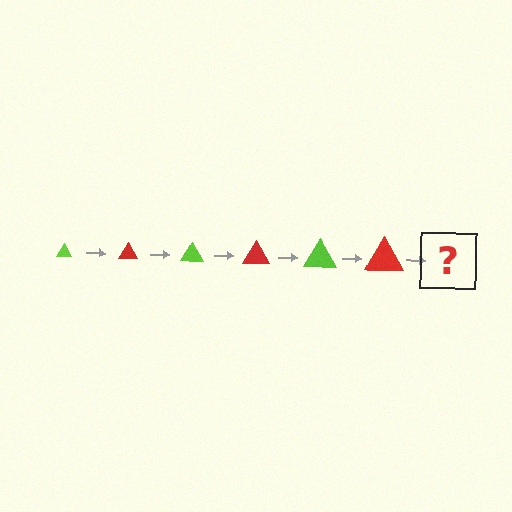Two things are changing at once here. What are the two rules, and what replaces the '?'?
The two rules are that the triangle grows larger each step and the color cycles through lime and red. The '?' should be a lime triangle, larger than the previous one.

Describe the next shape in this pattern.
It should be a lime triangle, larger than the previous one.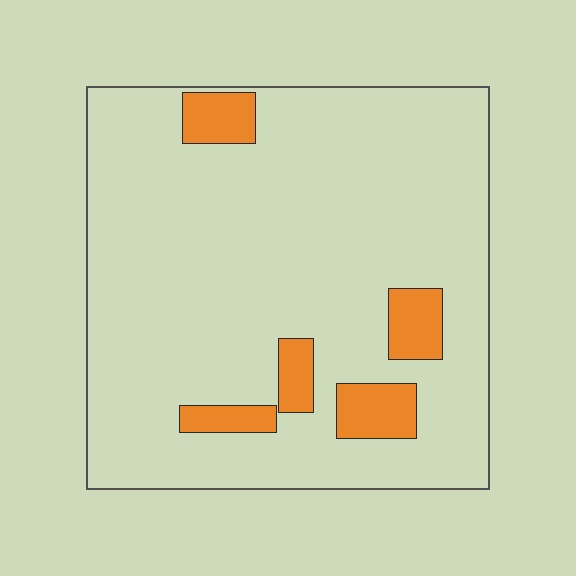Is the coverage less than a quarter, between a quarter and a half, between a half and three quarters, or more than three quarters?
Less than a quarter.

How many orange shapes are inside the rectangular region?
5.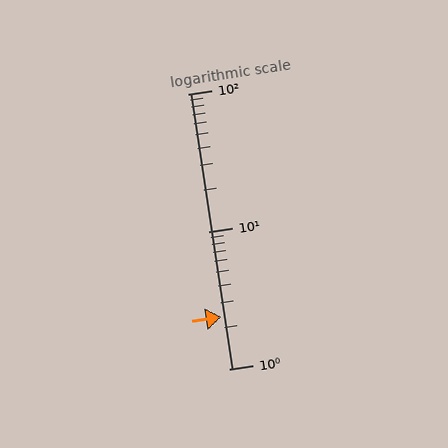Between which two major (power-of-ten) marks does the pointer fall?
The pointer is between 1 and 10.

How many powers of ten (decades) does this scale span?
The scale spans 2 decades, from 1 to 100.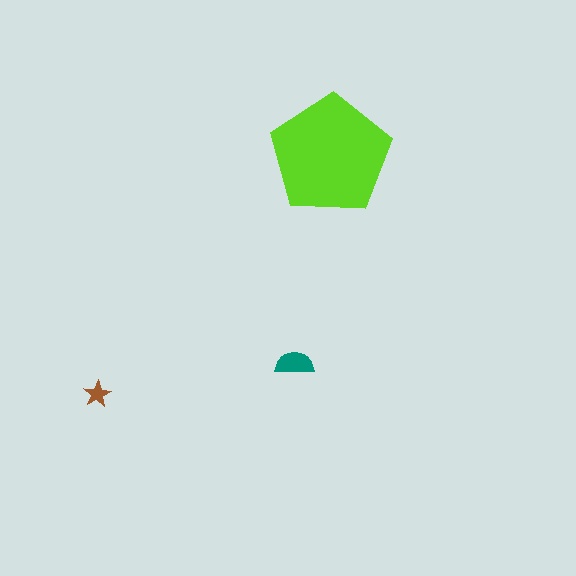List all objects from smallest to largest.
The brown star, the teal semicircle, the lime pentagon.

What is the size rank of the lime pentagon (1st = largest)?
1st.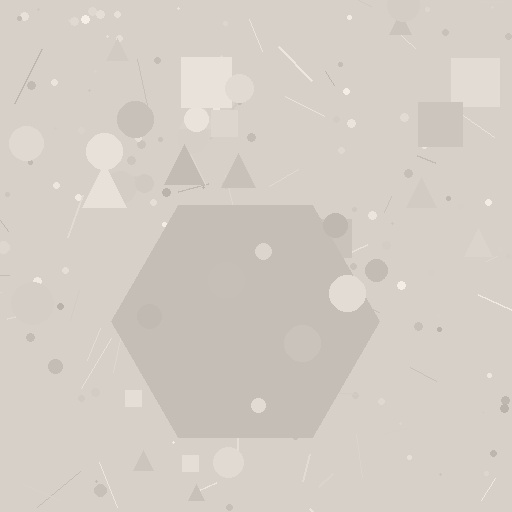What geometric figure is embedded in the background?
A hexagon is embedded in the background.